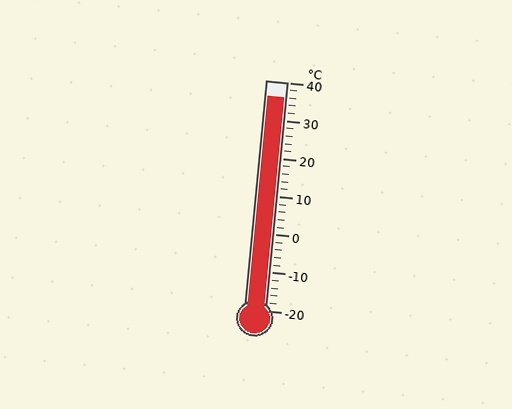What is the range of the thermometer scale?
The thermometer scale ranges from -20°C to 40°C.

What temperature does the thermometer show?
The thermometer shows approximately 36°C.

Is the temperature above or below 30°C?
The temperature is above 30°C.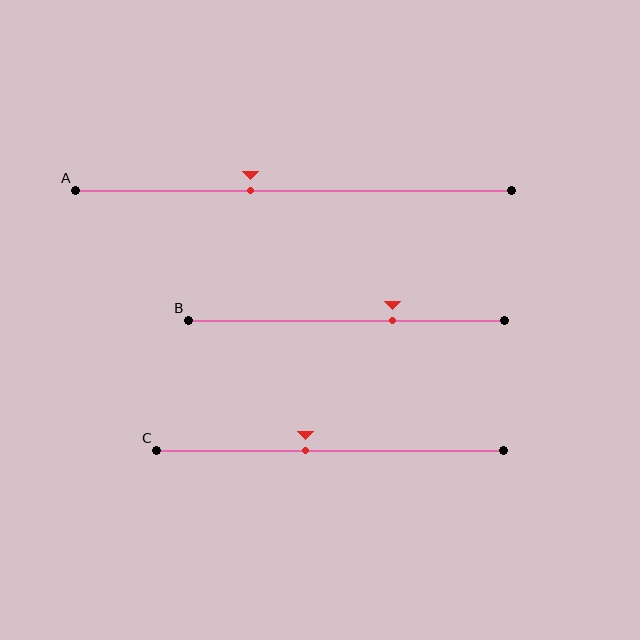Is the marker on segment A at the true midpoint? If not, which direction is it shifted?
No, the marker on segment A is shifted to the left by about 10% of the segment length.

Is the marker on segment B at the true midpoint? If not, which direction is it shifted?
No, the marker on segment B is shifted to the right by about 15% of the segment length.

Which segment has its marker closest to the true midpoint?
Segment C has its marker closest to the true midpoint.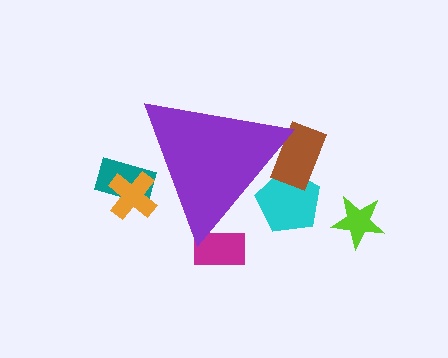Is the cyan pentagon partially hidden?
Yes, the cyan pentagon is partially hidden behind the purple triangle.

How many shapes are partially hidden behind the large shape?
5 shapes are partially hidden.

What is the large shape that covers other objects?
A purple triangle.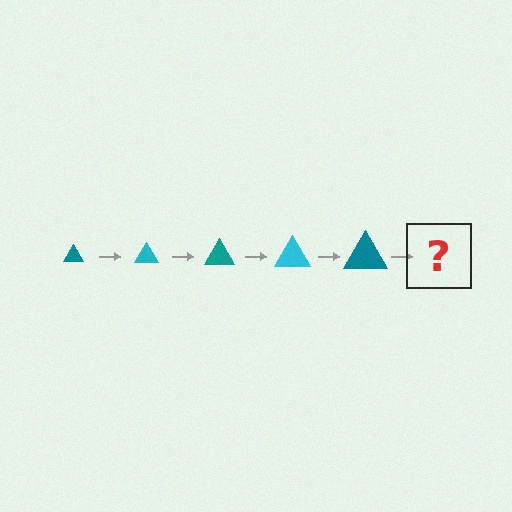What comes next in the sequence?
The next element should be a cyan triangle, larger than the previous one.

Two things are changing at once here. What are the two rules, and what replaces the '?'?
The two rules are that the triangle grows larger each step and the color cycles through teal and cyan. The '?' should be a cyan triangle, larger than the previous one.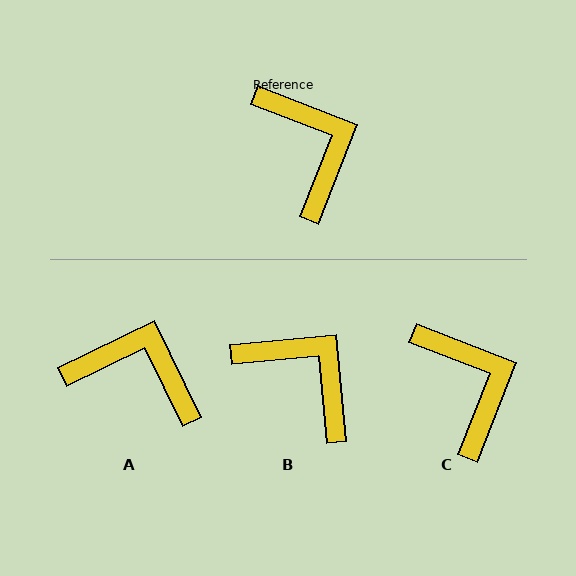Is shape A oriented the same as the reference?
No, it is off by about 47 degrees.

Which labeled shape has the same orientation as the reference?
C.